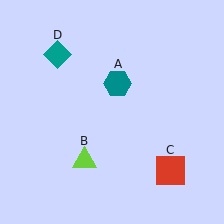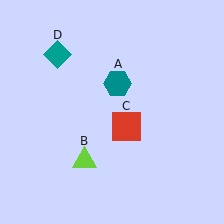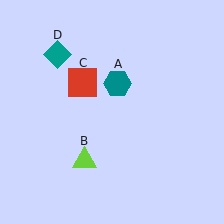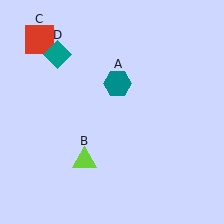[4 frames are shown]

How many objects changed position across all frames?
1 object changed position: red square (object C).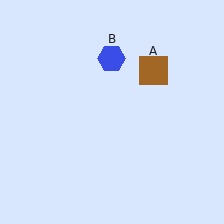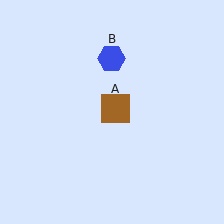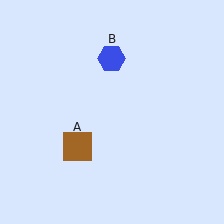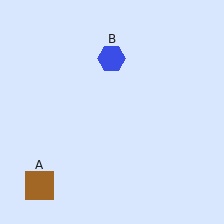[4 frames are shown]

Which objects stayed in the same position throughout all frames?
Blue hexagon (object B) remained stationary.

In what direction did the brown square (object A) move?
The brown square (object A) moved down and to the left.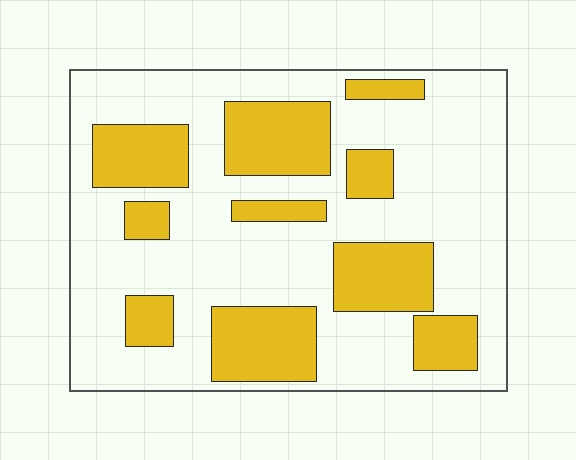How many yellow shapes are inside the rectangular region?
10.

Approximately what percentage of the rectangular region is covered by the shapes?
Approximately 30%.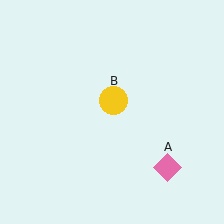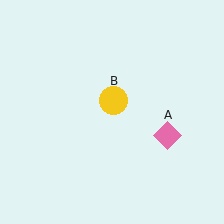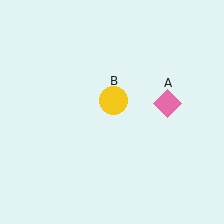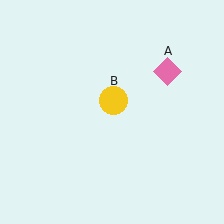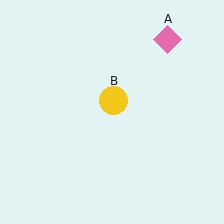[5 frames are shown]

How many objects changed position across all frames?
1 object changed position: pink diamond (object A).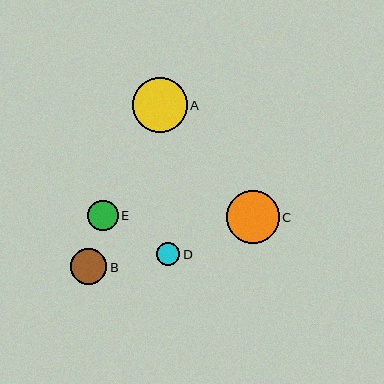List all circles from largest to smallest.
From largest to smallest: A, C, B, E, D.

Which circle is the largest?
Circle A is the largest with a size of approximately 55 pixels.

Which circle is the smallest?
Circle D is the smallest with a size of approximately 23 pixels.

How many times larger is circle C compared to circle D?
Circle C is approximately 2.3 times the size of circle D.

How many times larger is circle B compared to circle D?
Circle B is approximately 1.6 times the size of circle D.